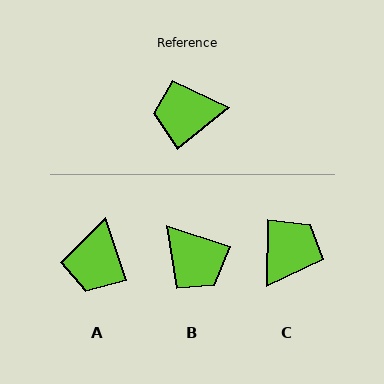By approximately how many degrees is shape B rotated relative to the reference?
Approximately 123 degrees counter-clockwise.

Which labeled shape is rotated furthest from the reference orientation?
C, about 130 degrees away.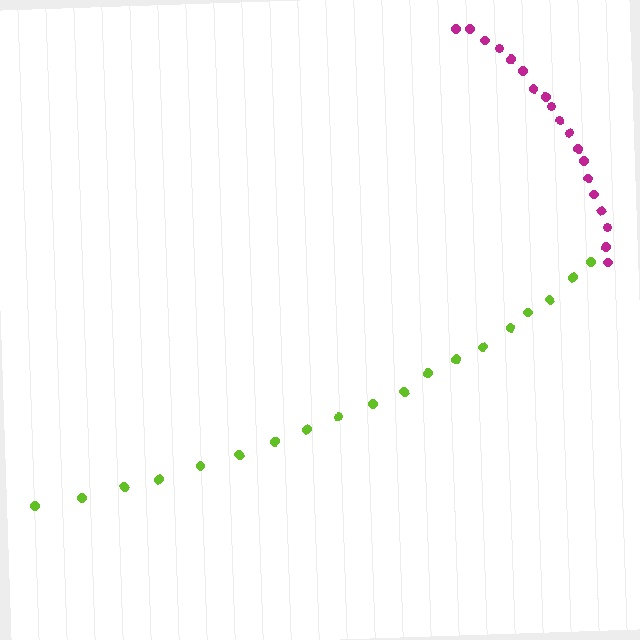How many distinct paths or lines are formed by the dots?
There are 2 distinct paths.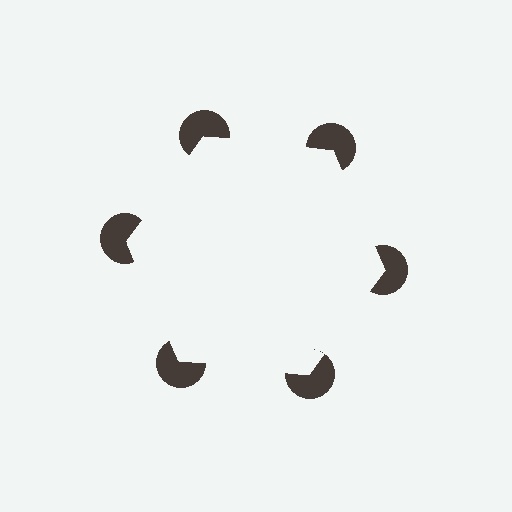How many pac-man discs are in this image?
There are 6 — one at each vertex of the illusory hexagon.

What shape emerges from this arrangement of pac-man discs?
An illusory hexagon — its edges are inferred from the aligned wedge cuts in the pac-man discs, not physically drawn.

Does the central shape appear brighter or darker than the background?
It typically appears slightly brighter than the background, even though no actual brightness change is drawn.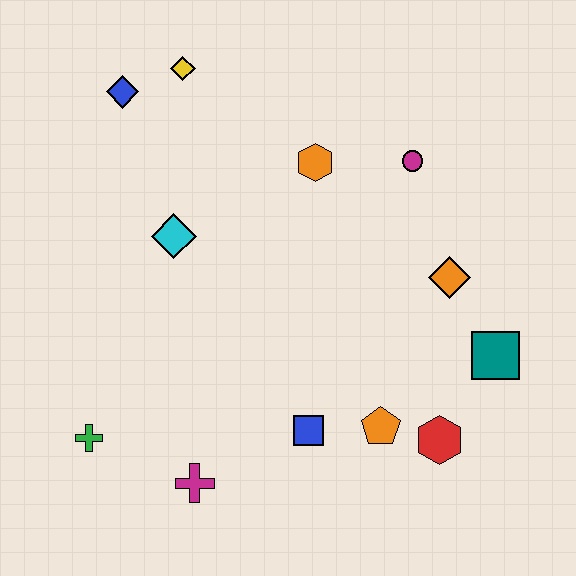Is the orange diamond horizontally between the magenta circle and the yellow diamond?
No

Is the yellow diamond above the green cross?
Yes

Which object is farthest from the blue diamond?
The red hexagon is farthest from the blue diamond.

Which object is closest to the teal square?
The orange diamond is closest to the teal square.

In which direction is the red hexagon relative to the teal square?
The red hexagon is below the teal square.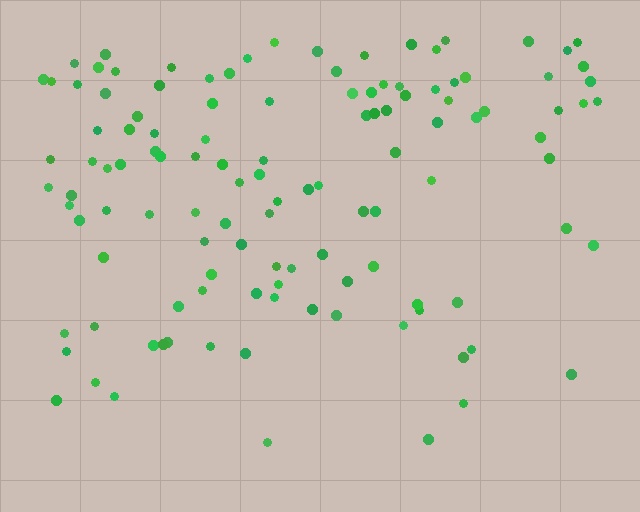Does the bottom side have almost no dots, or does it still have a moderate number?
Still a moderate number, just noticeably fewer than the top.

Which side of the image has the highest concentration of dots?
The top.